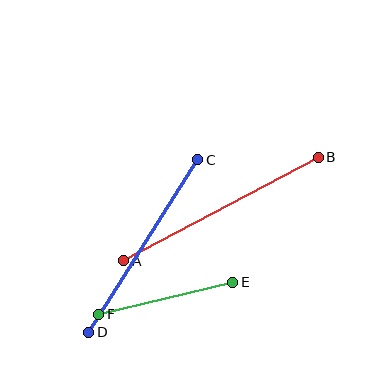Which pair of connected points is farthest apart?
Points A and B are farthest apart.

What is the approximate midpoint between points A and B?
The midpoint is at approximately (221, 209) pixels.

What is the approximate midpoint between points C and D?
The midpoint is at approximately (143, 246) pixels.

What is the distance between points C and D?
The distance is approximately 204 pixels.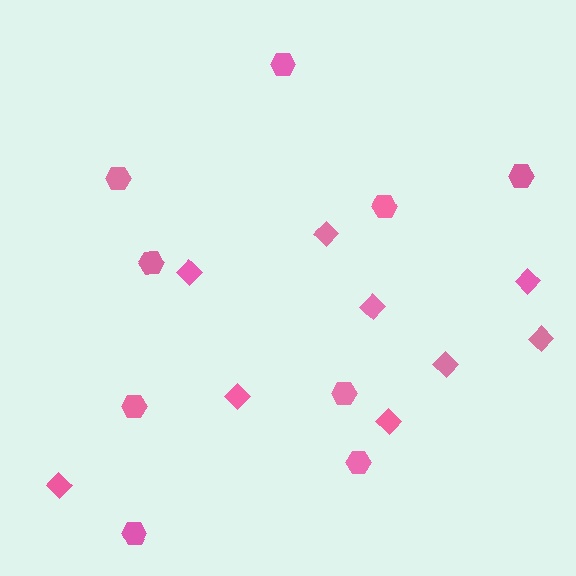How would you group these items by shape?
There are 2 groups: one group of diamonds (9) and one group of hexagons (9).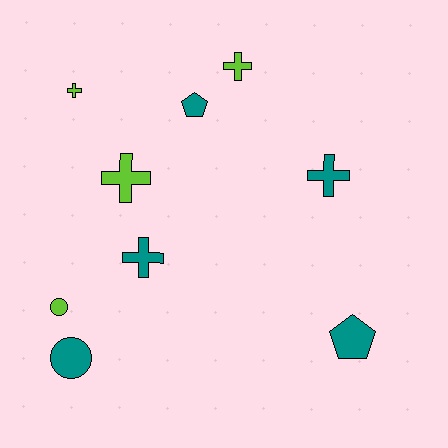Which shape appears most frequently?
Cross, with 5 objects.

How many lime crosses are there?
There are 3 lime crosses.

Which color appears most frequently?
Teal, with 5 objects.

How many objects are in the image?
There are 9 objects.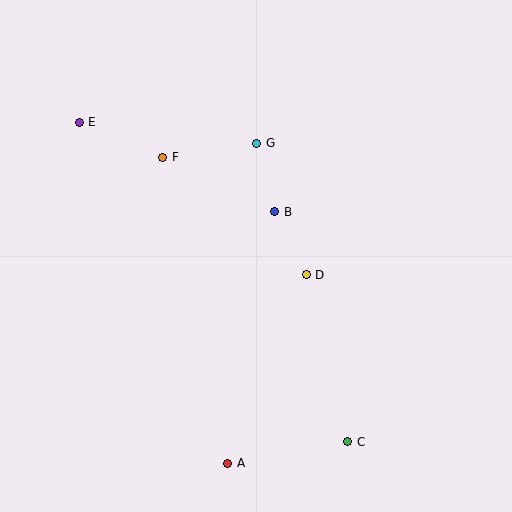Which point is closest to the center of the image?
Point B at (275, 212) is closest to the center.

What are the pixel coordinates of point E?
Point E is at (79, 122).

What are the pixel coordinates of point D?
Point D is at (306, 275).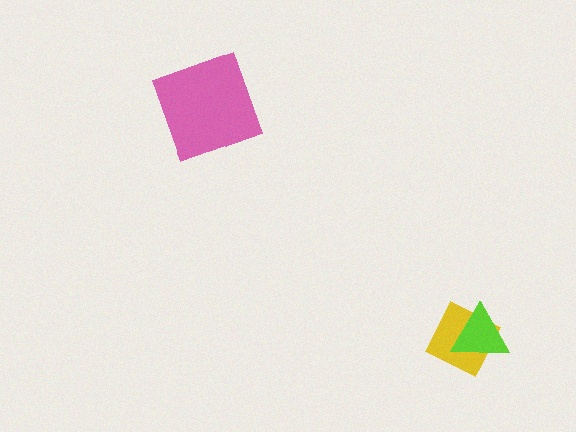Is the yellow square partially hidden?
Yes, it is partially covered by another shape.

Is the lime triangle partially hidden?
No, no other shape covers it.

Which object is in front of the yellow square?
The lime triangle is in front of the yellow square.